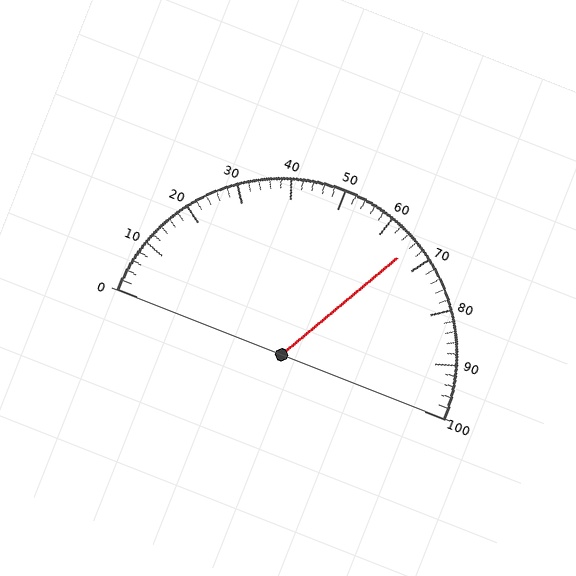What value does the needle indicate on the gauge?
The needle indicates approximately 66.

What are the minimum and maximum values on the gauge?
The gauge ranges from 0 to 100.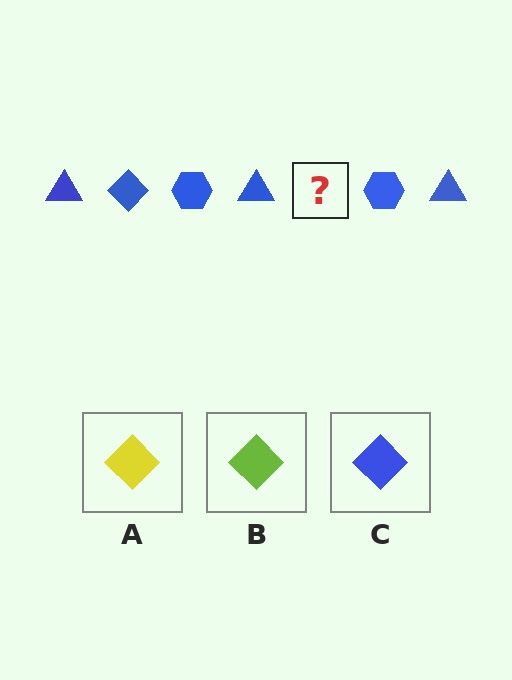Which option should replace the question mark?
Option C.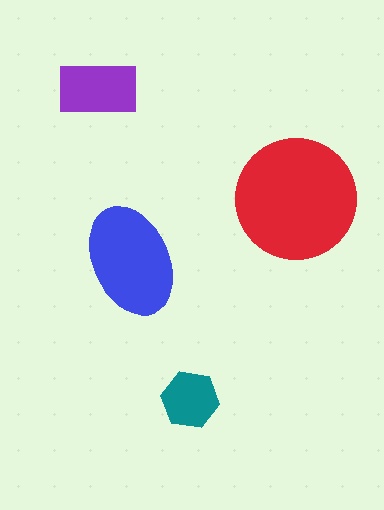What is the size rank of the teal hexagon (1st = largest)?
4th.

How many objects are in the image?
There are 4 objects in the image.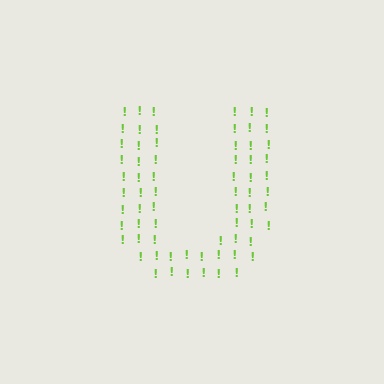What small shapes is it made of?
It is made of small exclamation marks.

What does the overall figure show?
The overall figure shows the letter U.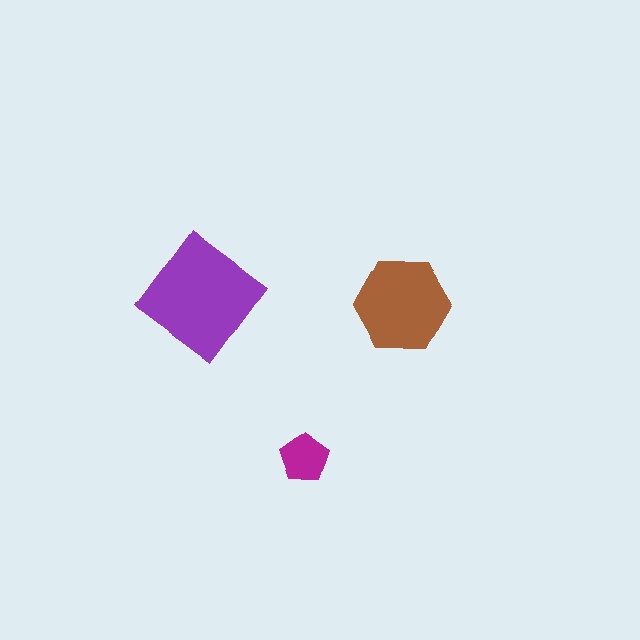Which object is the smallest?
The magenta pentagon.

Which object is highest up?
The purple diamond is topmost.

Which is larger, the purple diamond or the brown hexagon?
The purple diamond.